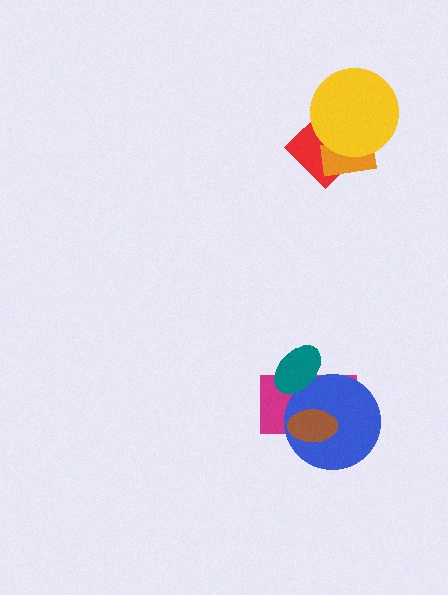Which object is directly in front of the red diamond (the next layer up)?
The orange rectangle is directly in front of the red diamond.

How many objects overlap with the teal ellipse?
2 objects overlap with the teal ellipse.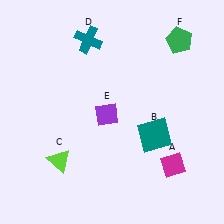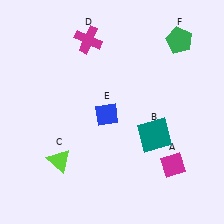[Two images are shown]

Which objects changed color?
D changed from teal to magenta. E changed from purple to blue.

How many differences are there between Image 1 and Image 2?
There are 2 differences between the two images.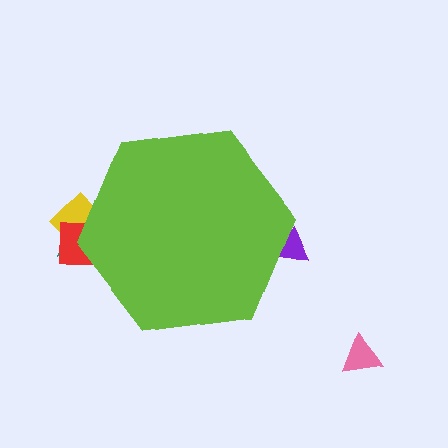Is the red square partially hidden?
Yes, the red square is partially hidden behind the lime hexagon.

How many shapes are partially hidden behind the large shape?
4 shapes are partially hidden.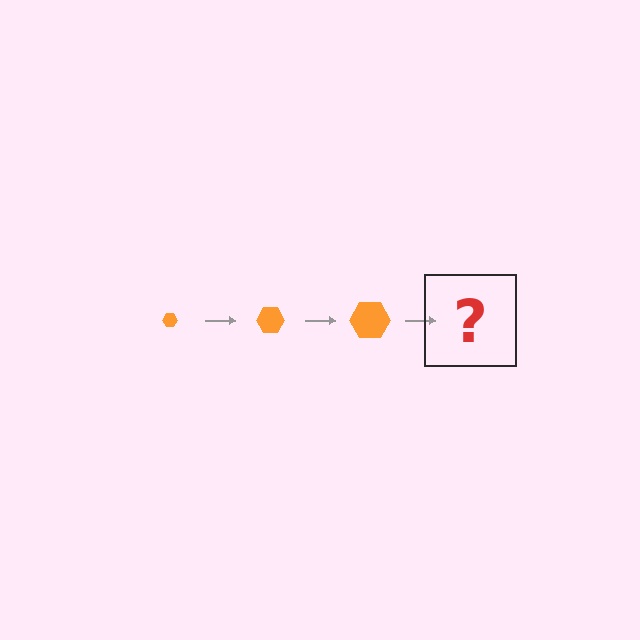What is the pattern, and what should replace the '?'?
The pattern is that the hexagon gets progressively larger each step. The '?' should be an orange hexagon, larger than the previous one.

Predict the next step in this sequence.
The next step is an orange hexagon, larger than the previous one.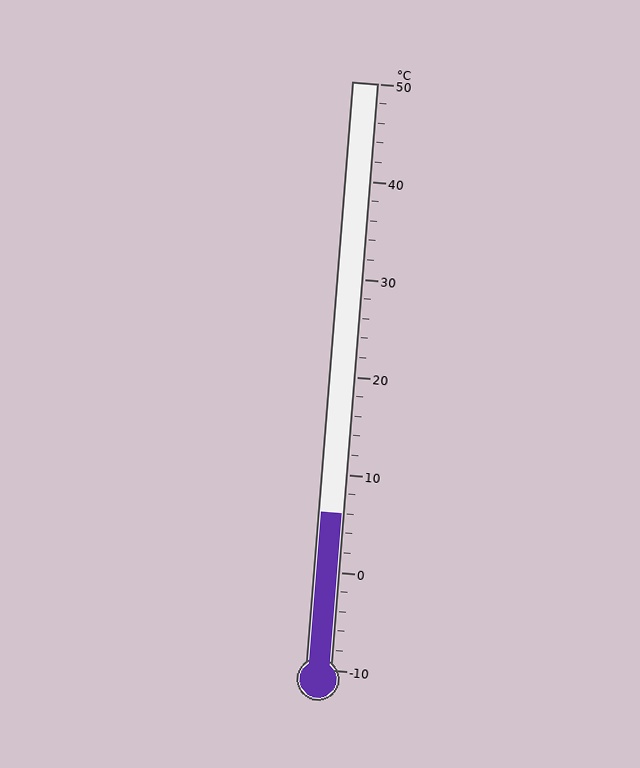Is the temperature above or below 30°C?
The temperature is below 30°C.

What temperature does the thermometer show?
The thermometer shows approximately 6°C.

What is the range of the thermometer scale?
The thermometer scale ranges from -10°C to 50°C.